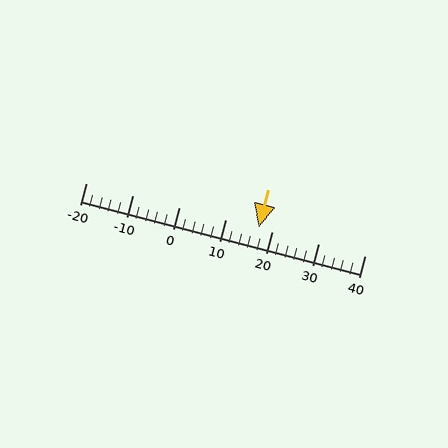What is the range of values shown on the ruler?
The ruler shows values from -20 to 40.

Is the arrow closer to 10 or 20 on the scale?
The arrow is closer to 20.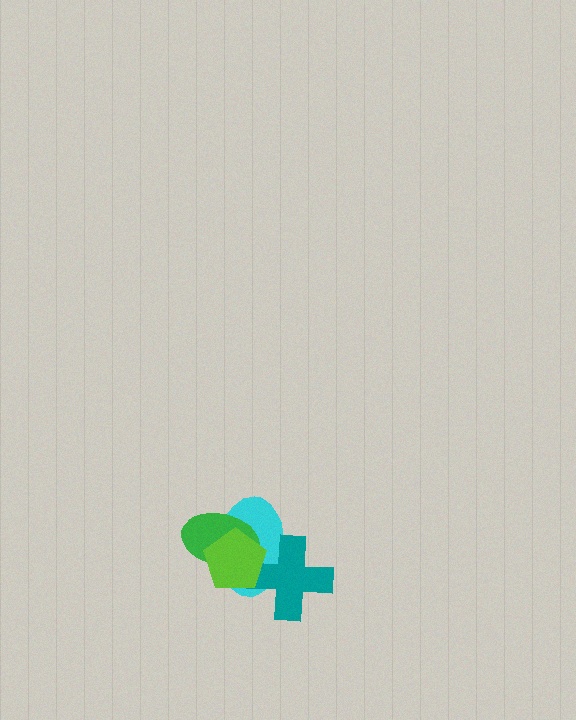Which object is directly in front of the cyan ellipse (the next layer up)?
The teal cross is directly in front of the cyan ellipse.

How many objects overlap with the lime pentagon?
3 objects overlap with the lime pentagon.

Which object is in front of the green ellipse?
The lime pentagon is in front of the green ellipse.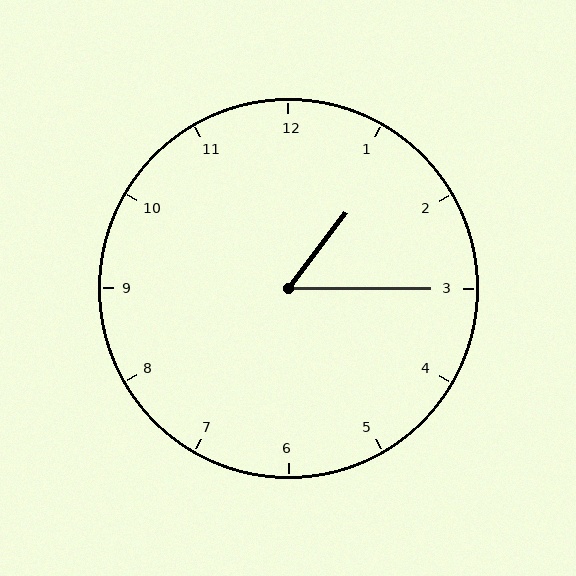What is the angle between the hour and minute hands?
Approximately 52 degrees.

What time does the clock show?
1:15.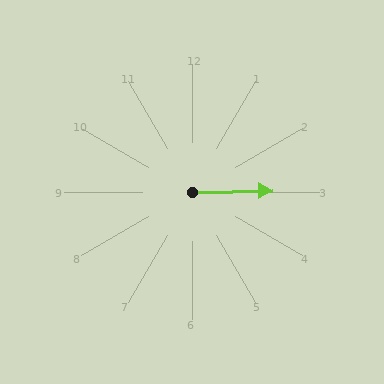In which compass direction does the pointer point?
East.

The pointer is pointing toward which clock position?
Roughly 3 o'clock.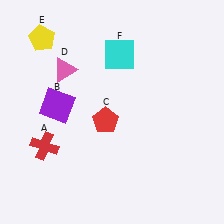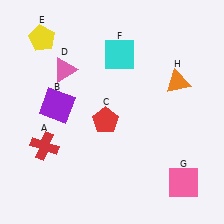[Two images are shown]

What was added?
A pink square (G), an orange triangle (H) were added in Image 2.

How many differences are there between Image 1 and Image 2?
There are 2 differences between the two images.